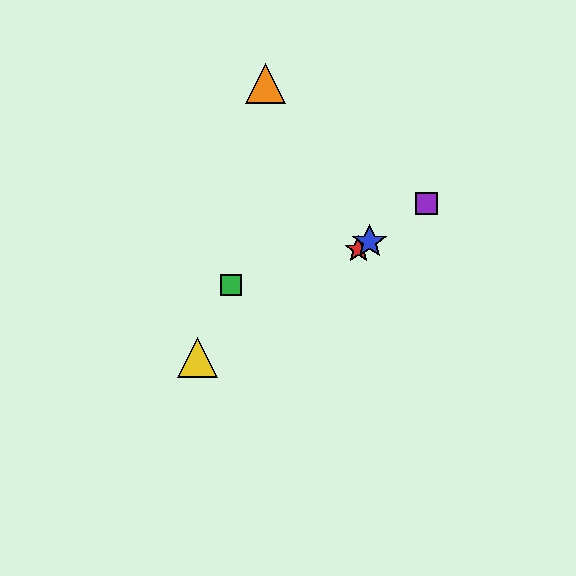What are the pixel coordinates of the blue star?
The blue star is at (370, 242).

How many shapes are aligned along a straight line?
4 shapes (the red star, the blue star, the yellow triangle, the purple square) are aligned along a straight line.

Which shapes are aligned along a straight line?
The red star, the blue star, the yellow triangle, the purple square are aligned along a straight line.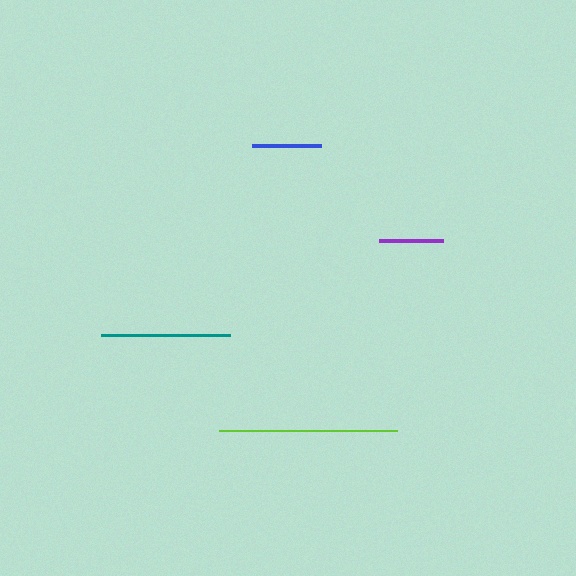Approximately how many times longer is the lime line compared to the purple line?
The lime line is approximately 2.7 times the length of the purple line.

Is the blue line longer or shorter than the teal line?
The teal line is longer than the blue line.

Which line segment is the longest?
The lime line is the longest at approximately 178 pixels.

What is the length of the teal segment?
The teal segment is approximately 130 pixels long.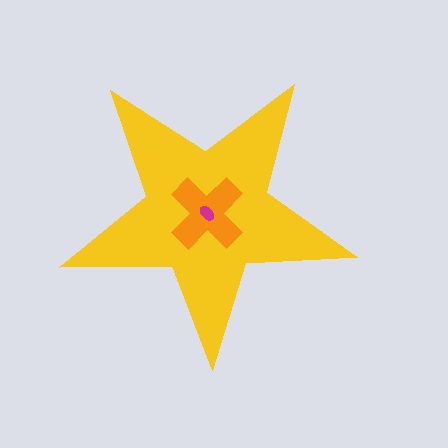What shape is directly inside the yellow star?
The orange cross.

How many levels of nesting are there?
3.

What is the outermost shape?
The yellow star.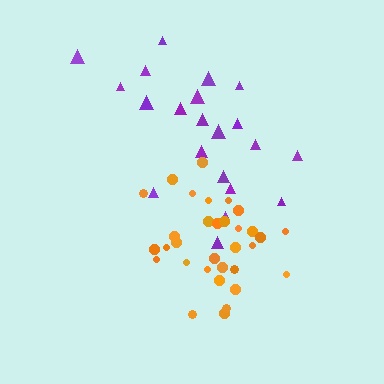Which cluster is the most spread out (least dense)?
Purple.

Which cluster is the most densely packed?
Orange.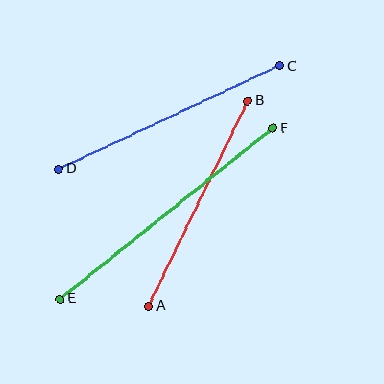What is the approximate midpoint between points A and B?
The midpoint is at approximately (198, 204) pixels.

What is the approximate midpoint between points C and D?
The midpoint is at approximately (169, 117) pixels.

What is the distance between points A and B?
The distance is approximately 228 pixels.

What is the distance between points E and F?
The distance is approximately 273 pixels.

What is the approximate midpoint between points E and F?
The midpoint is at approximately (167, 213) pixels.